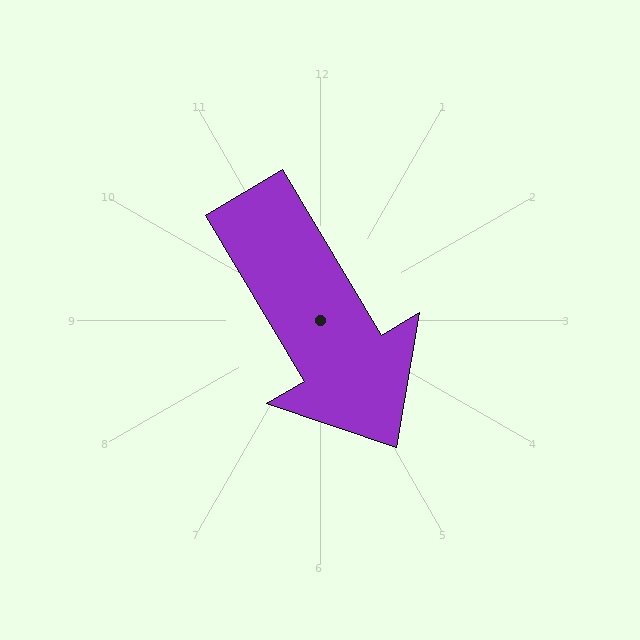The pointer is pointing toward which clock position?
Roughly 5 o'clock.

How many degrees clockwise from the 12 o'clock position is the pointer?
Approximately 149 degrees.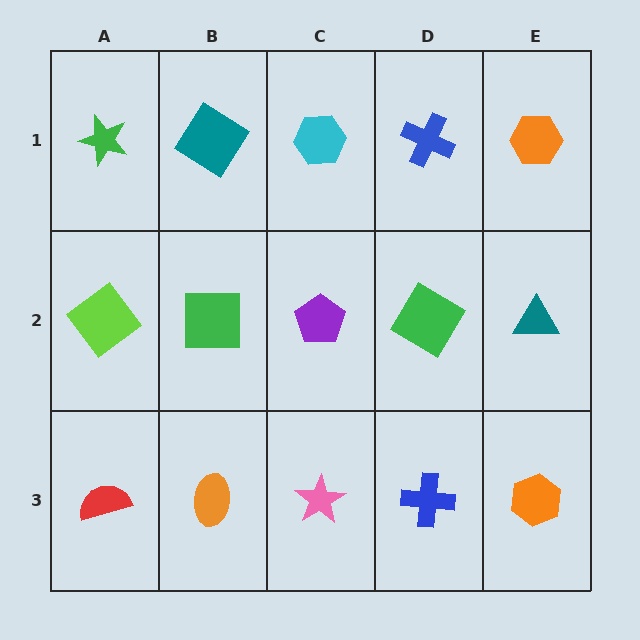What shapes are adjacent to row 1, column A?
A lime diamond (row 2, column A), a teal diamond (row 1, column B).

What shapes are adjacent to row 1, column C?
A purple pentagon (row 2, column C), a teal diamond (row 1, column B), a blue cross (row 1, column D).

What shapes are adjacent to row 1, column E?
A teal triangle (row 2, column E), a blue cross (row 1, column D).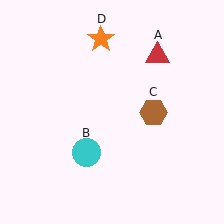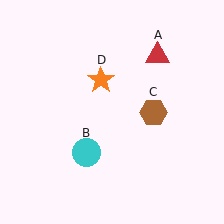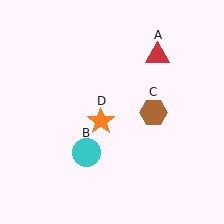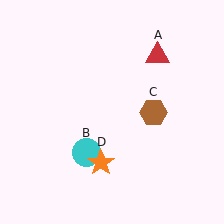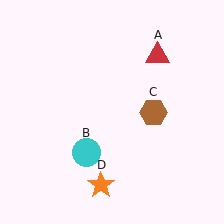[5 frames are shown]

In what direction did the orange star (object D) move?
The orange star (object D) moved down.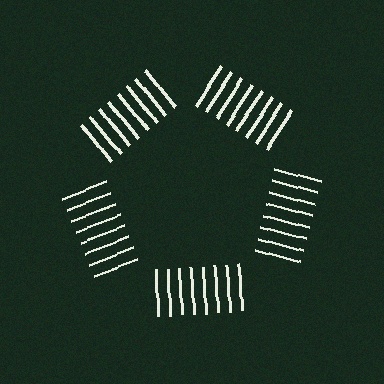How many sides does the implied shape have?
5 sides — the line-ends trace a pentagon.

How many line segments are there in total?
40 — 8 along each of the 5 edges.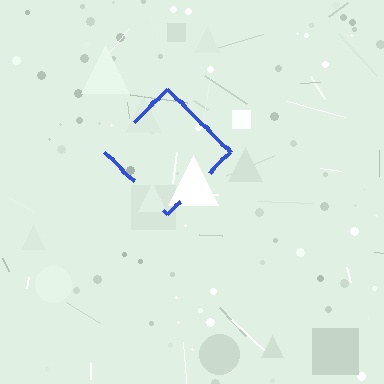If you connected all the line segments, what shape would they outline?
They would outline a diamond.